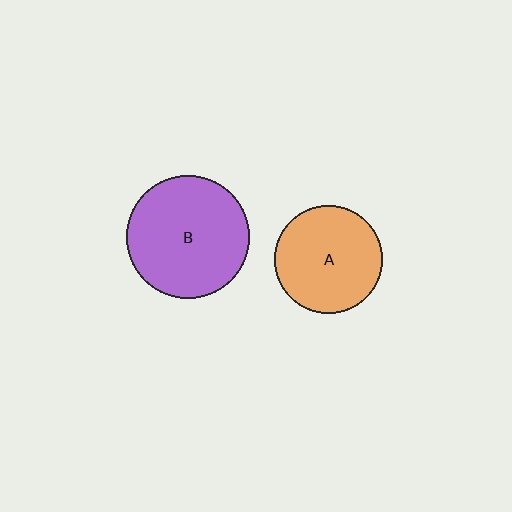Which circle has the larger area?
Circle B (purple).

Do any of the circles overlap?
No, none of the circles overlap.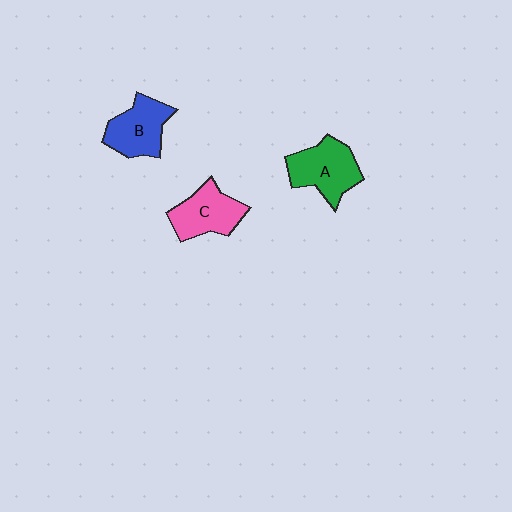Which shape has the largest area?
Shape A (green).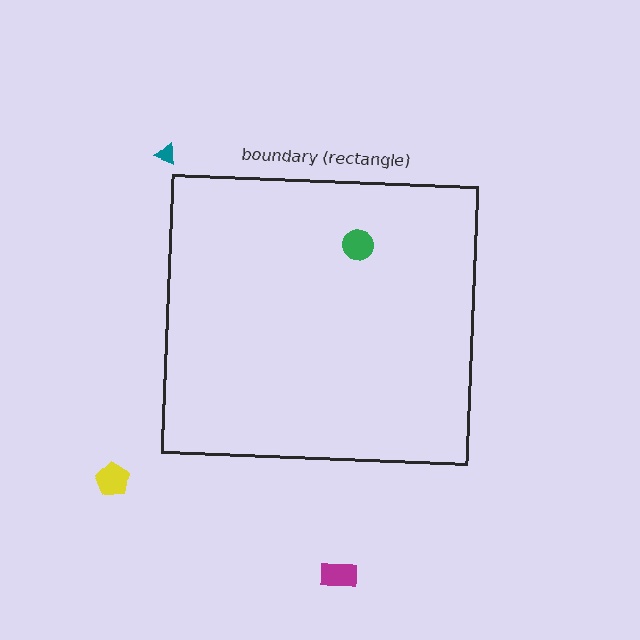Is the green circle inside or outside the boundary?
Inside.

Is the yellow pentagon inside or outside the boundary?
Outside.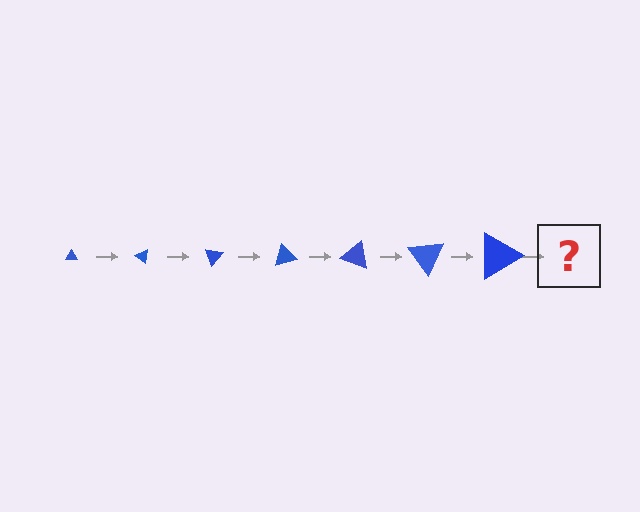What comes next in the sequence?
The next element should be a triangle, larger than the previous one and rotated 245 degrees from the start.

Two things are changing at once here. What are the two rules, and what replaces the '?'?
The two rules are that the triangle grows larger each step and it rotates 35 degrees each step. The '?' should be a triangle, larger than the previous one and rotated 245 degrees from the start.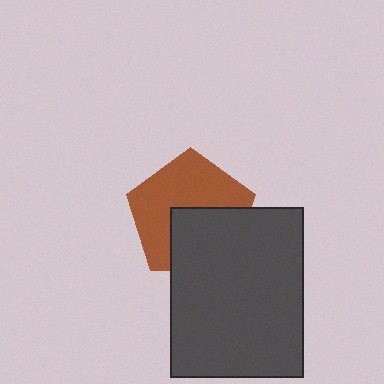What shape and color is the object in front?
The object in front is a dark gray rectangle.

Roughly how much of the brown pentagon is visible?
About half of it is visible (roughly 59%).